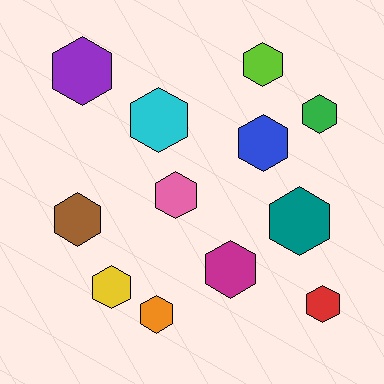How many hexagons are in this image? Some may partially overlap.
There are 12 hexagons.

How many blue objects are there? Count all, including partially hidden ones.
There is 1 blue object.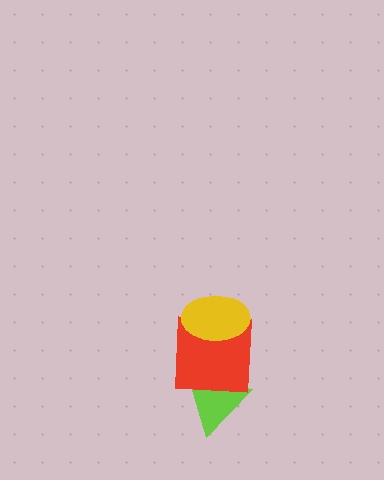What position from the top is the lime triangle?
The lime triangle is 3rd from the top.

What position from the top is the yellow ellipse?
The yellow ellipse is 1st from the top.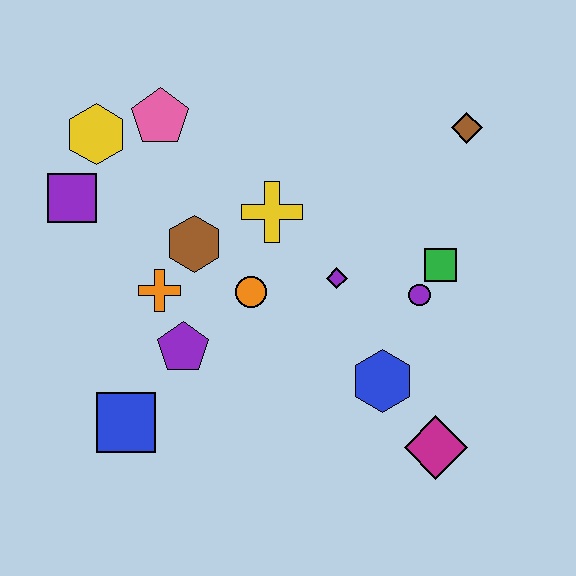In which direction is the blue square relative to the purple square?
The blue square is below the purple square.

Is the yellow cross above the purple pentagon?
Yes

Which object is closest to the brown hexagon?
The orange cross is closest to the brown hexagon.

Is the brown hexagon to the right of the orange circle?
No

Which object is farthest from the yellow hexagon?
The magenta diamond is farthest from the yellow hexagon.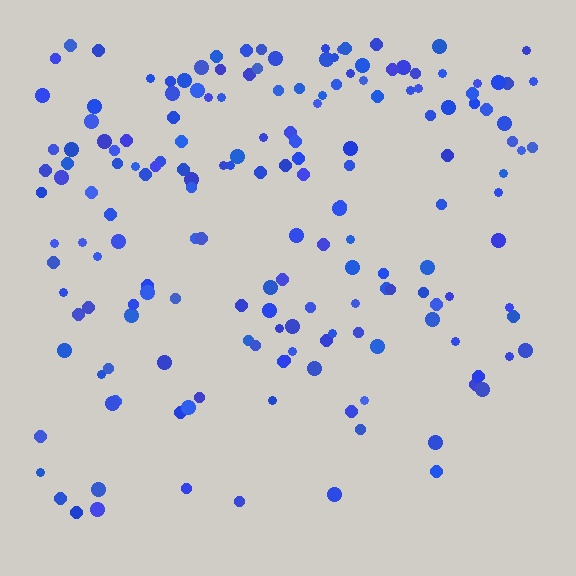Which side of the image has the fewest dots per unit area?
The bottom.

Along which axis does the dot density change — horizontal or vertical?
Vertical.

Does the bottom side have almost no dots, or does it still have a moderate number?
Still a moderate number, just noticeably fewer than the top.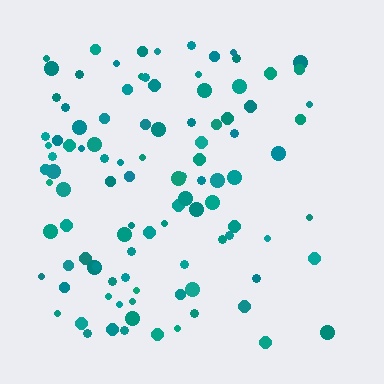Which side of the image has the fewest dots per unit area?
The right.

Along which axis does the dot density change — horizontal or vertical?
Horizontal.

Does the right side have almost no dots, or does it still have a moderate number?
Still a moderate number, just noticeably fewer than the left.